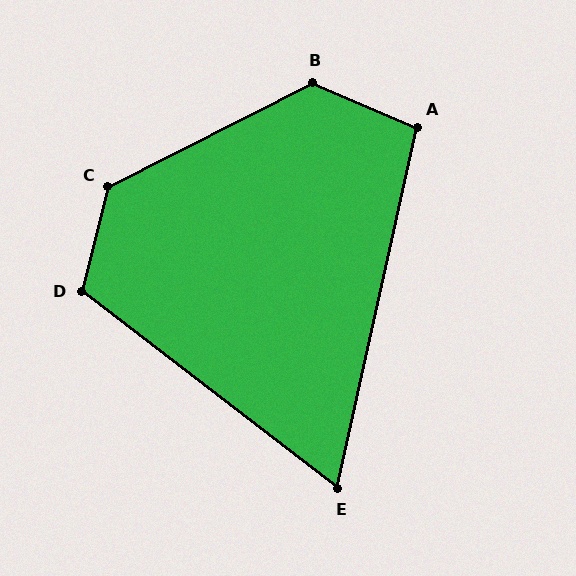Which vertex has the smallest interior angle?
E, at approximately 65 degrees.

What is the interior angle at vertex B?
Approximately 130 degrees (obtuse).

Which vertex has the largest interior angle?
C, at approximately 131 degrees.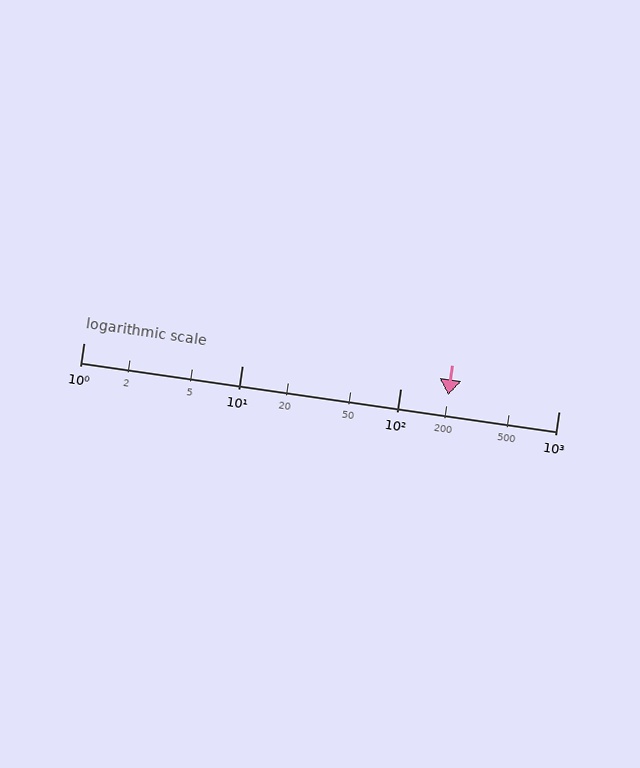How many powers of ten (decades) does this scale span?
The scale spans 3 decades, from 1 to 1000.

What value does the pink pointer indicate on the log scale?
The pointer indicates approximately 200.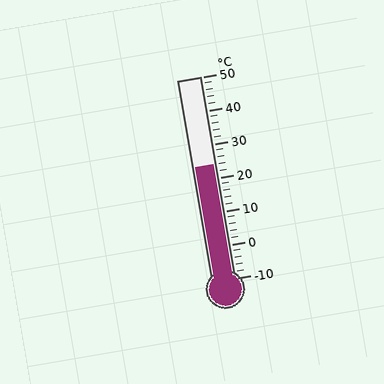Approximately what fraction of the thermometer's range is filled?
The thermometer is filled to approximately 55% of its range.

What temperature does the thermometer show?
The thermometer shows approximately 24°C.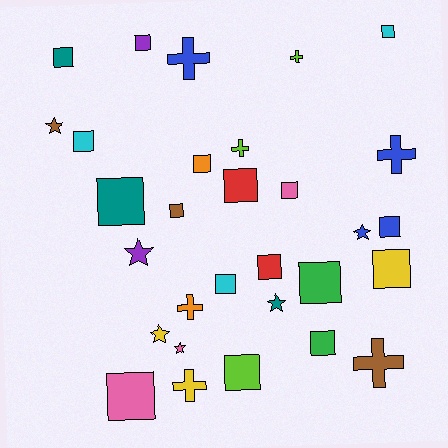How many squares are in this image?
There are 17 squares.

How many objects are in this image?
There are 30 objects.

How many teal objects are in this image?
There are 3 teal objects.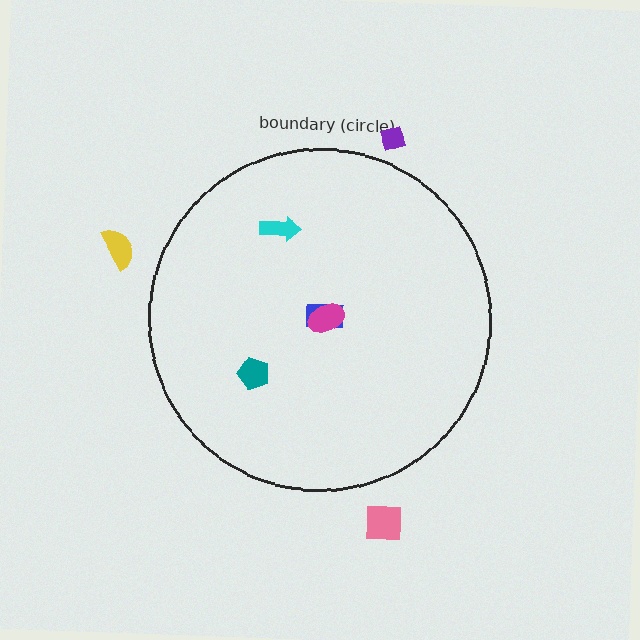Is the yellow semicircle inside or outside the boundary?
Outside.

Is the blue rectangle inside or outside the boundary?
Inside.